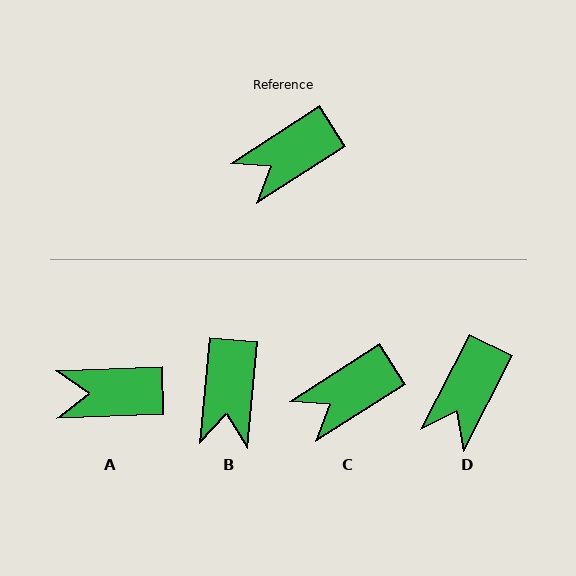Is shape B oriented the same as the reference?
No, it is off by about 52 degrees.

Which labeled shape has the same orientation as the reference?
C.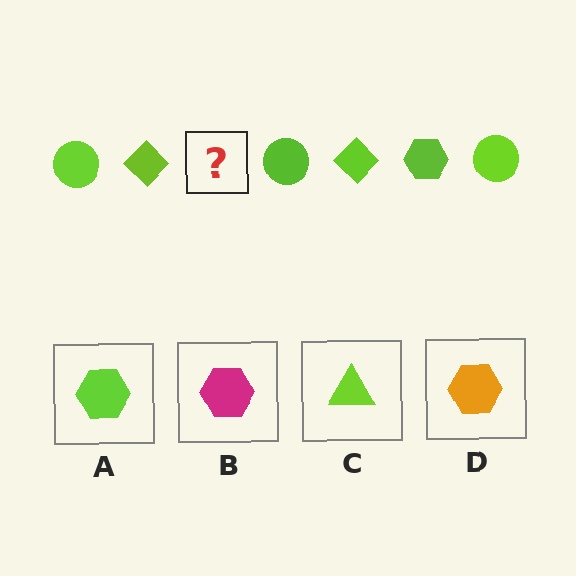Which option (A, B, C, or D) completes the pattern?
A.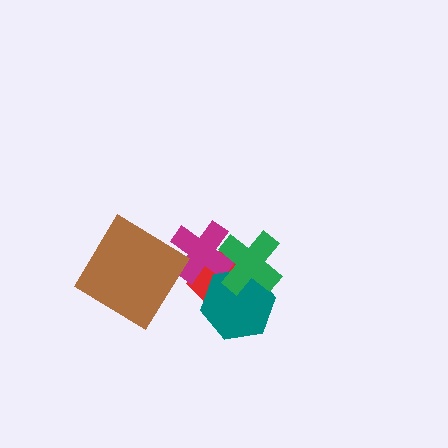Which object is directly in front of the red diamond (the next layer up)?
The magenta cross is directly in front of the red diamond.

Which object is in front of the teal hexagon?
The green cross is in front of the teal hexagon.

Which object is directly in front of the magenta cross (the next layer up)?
The teal hexagon is directly in front of the magenta cross.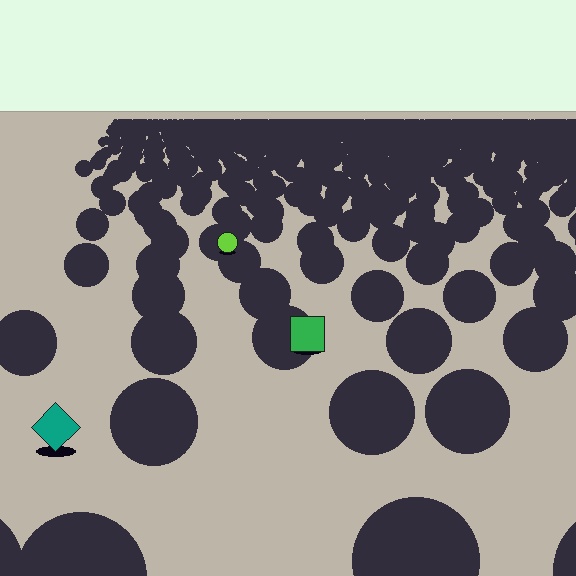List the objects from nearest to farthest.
From nearest to farthest: the teal diamond, the green square, the lime circle.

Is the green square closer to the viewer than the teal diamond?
No. The teal diamond is closer — you can tell from the texture gradient: the ground texture is coarser near it.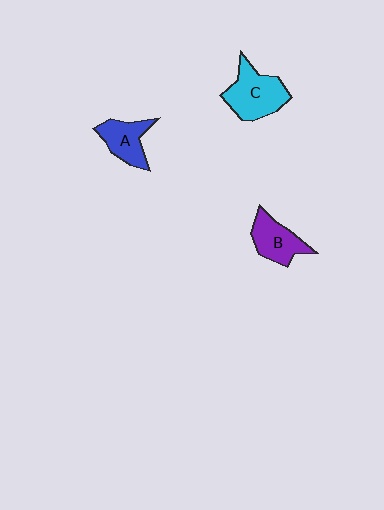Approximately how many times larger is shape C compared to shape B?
Approximately 1.3 times.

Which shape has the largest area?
Shape C (cyan).